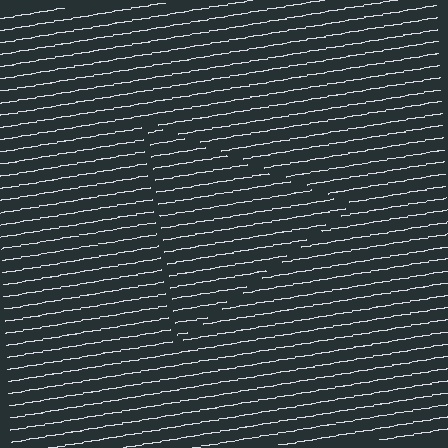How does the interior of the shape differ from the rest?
The interior of the shape contains the same grating, shifted by half a period — the contour is defined by the phase discontinuity where line-ends from the inner and outer gratings abut.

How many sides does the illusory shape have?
3 sides — the line-ends trace a triangle.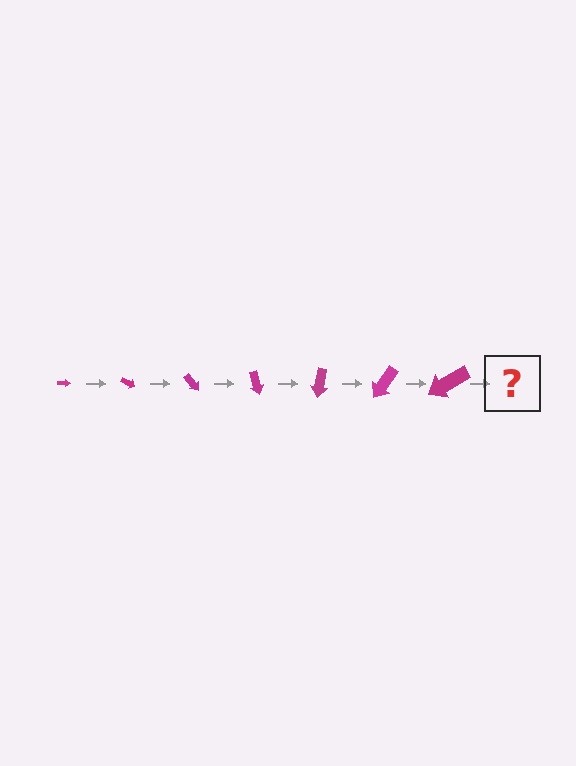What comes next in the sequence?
The next element should be an arrow, larger than the previous one and rotated 175 degrees from the start.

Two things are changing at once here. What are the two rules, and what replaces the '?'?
The two rules are that the arrow grows larger each step and it rotates 25 degrees each step. The '?' should be an arrow, larger than the previous one and rotated 175 degrees from the start.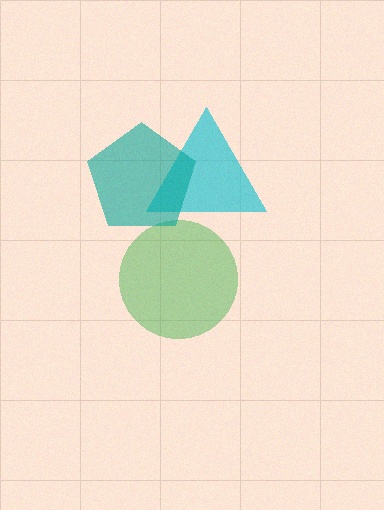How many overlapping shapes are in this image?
There are 3 overlapping shapes in the image.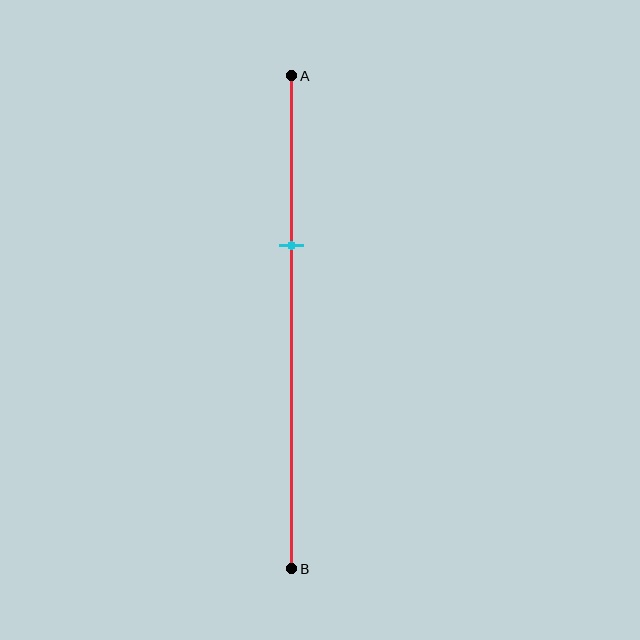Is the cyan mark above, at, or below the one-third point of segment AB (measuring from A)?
The cyan mark is approximately at the one-third point of segment AB.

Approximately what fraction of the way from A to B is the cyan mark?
The cyan mark is approximately 35% of the way from A to B.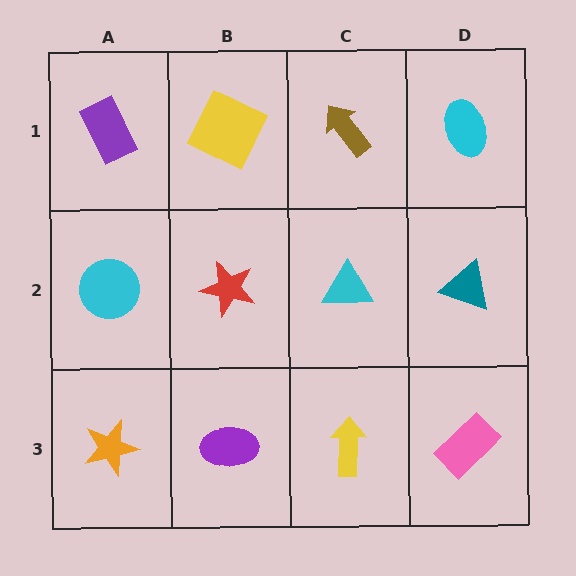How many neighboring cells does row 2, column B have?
4.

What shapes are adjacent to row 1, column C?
A cyan triangle (row 2, column C), a yellow square (row 1, column B), a cyan ellipse (row 1, column D).